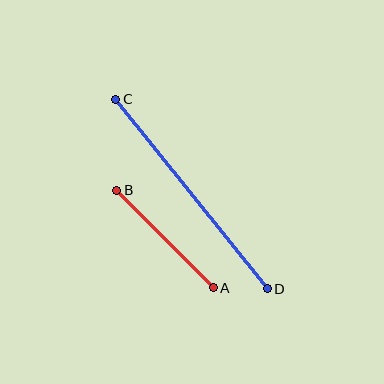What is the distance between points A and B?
The distance is approximately 137 pixels.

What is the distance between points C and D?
The distance is approximately 243 pixels.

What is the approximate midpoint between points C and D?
The midpoint is at approximately (191, 194) pixels.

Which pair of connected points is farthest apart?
Points C and D are farthest apart.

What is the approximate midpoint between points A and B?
The midpoint is at approximately (165, 239) pixels.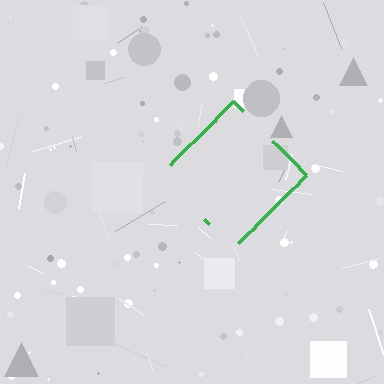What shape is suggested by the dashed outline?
The dashed outline suggests a diamond.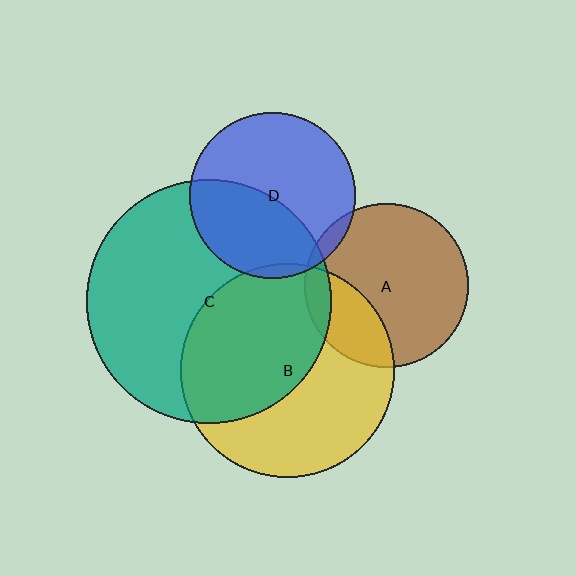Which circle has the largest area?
Circle C (teal).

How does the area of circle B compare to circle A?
Approximately 1.7 times.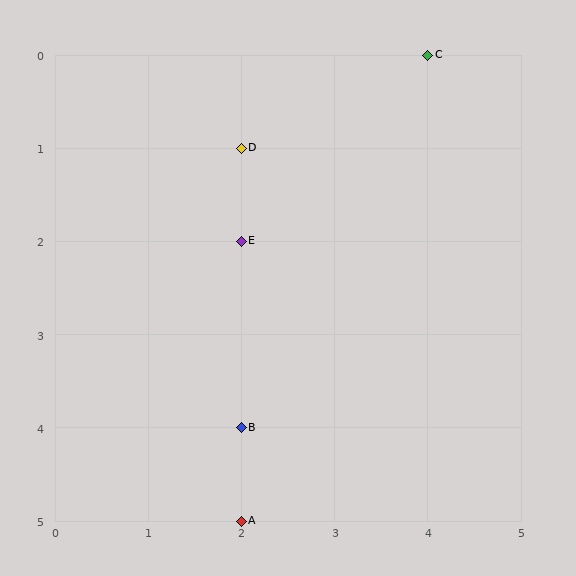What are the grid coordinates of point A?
Point A is at grid coordinates (2, 5).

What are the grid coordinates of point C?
Point C is at grid coordinates (4, 0).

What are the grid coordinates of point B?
Point B is at grid coordinates (2, 4).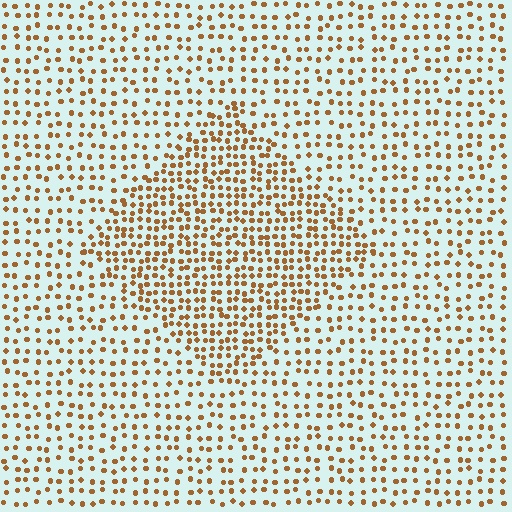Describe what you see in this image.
The image contains small brown elements arranged at two different densities. A diamond-shaped region is visible where the elements are more densely packed than the surrounding area.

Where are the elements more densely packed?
The elements are more densely packed inside the diamond boundary.